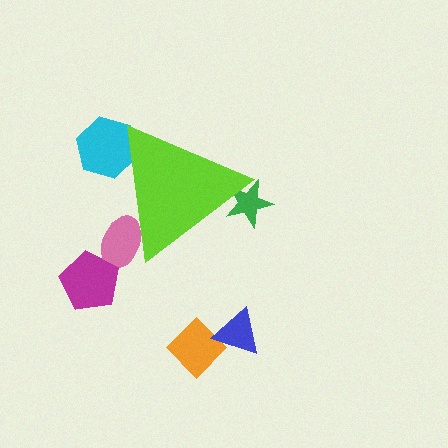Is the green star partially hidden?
Yes, the green star is partially hidden behind the lime triangle.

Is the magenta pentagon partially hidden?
No, the magenta pentagon is fully visible.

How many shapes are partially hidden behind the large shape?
3 shapes are partially hidden.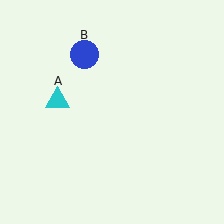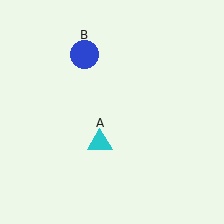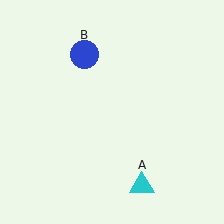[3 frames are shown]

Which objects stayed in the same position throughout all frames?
Blue circle (object B) remained stationary.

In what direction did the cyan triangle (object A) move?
The cyan triangle (object A) moved down and to the right.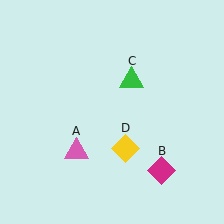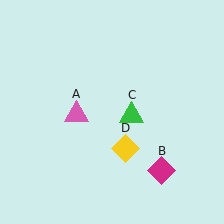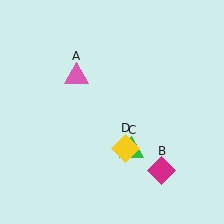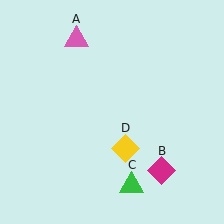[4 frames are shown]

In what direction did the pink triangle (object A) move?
The pink triangle (object A) moved up.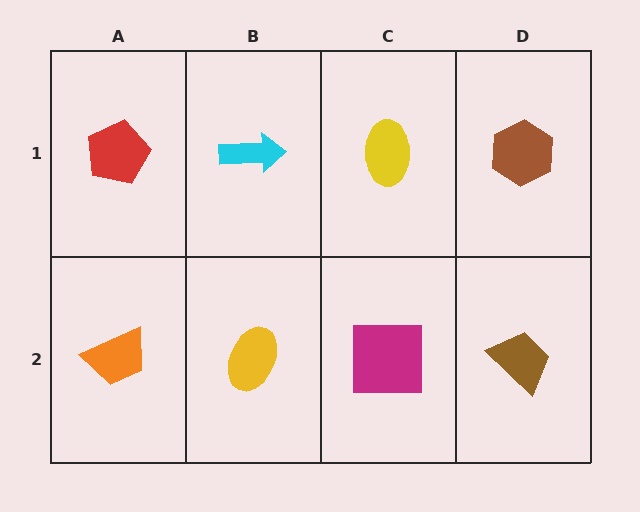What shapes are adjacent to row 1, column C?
A magenta square (row 2, column C), a cyan arrow (row 1, column B), a brown hexagon (row 1, column D).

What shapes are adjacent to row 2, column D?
A brown hexagon (row 1, column D), a magenta square (row 2, column C).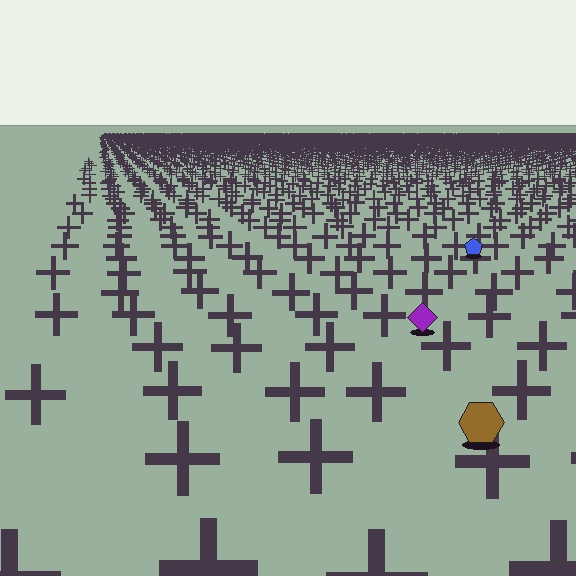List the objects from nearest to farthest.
From nearest to farthest: the brown hexagon, the purple diamond, the blue pentagon.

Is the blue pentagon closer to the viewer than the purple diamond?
No. The purple diamond is closer — you can tell from the texture gradient: the ground texture is coarser near it.